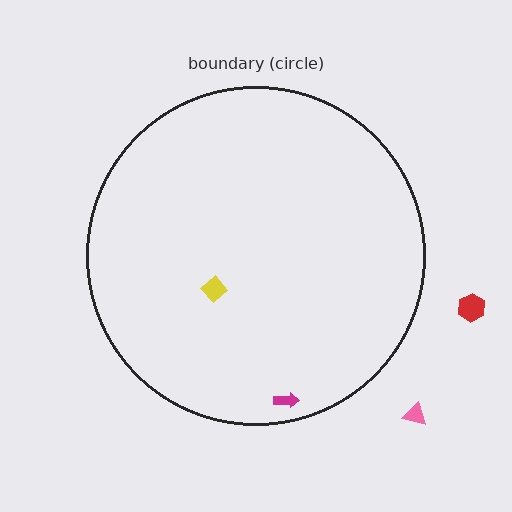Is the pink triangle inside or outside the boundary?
Outside.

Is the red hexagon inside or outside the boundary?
Outside.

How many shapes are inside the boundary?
2 inside, 2 outside.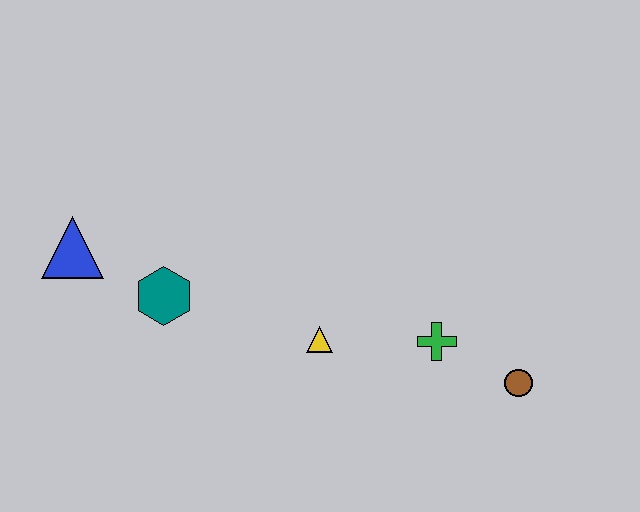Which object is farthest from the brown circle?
The blue triangle is farthest from the brown circle.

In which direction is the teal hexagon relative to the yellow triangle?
The teal hexagon is to the left of the yellow triangle.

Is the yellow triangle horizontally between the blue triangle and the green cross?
Yes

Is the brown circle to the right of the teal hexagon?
Yes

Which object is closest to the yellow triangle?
The green cross is closest to the yellow triangle.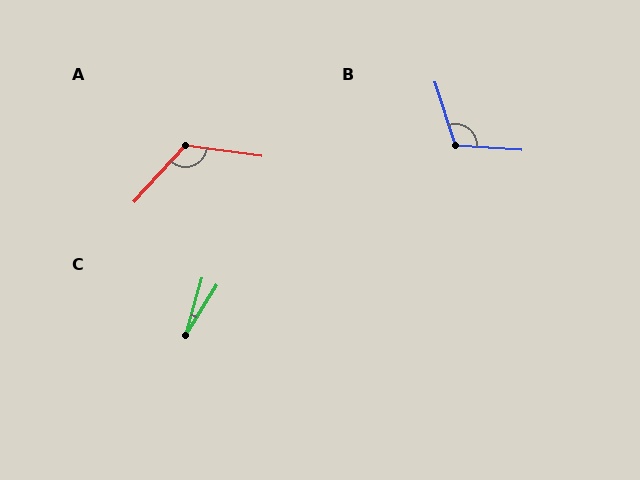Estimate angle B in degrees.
Approximately 112 degrees.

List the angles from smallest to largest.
C (16°), B (112°), A (124°).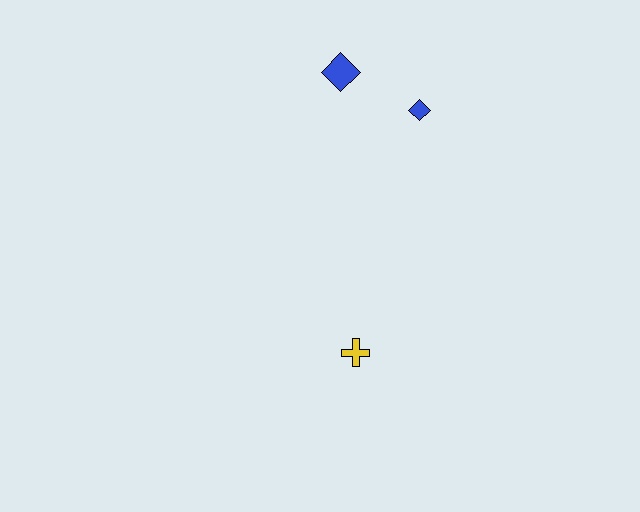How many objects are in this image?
There are 3 objects.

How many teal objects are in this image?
There are no teal objects.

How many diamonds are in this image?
There are 2 diamonds.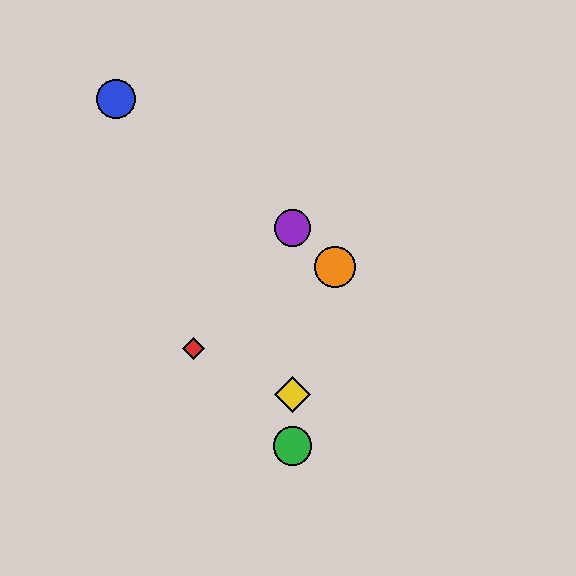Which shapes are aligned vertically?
The green circle, the yellow diamond, the purple circle are aligned vertically.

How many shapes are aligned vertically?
3 shapes (the green circle, the yellow diamond, the purple circle) are aligned vertically.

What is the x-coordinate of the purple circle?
The purple circle is at x≈292.